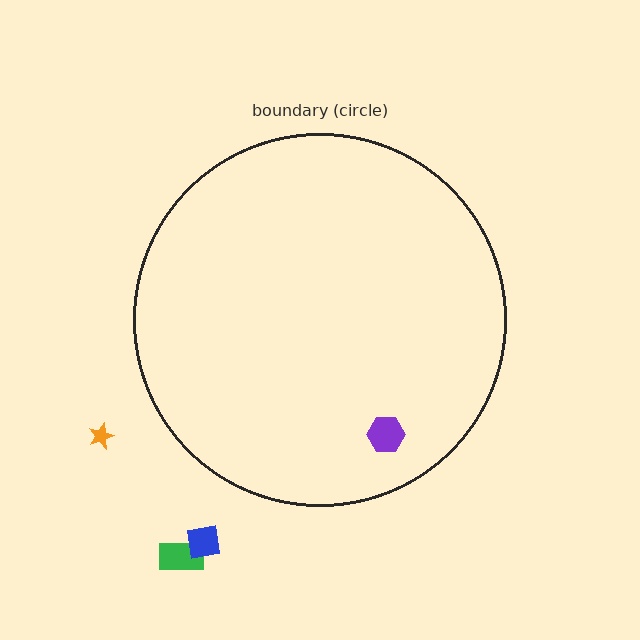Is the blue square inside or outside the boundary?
Outside.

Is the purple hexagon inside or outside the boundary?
Inside.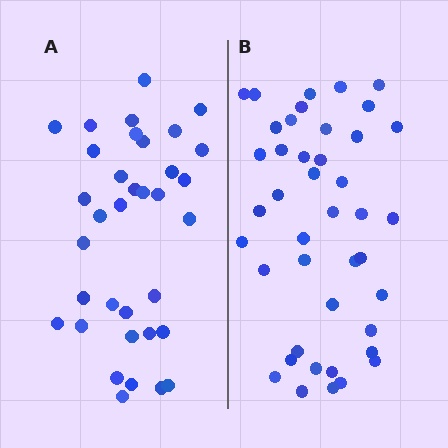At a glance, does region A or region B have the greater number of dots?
Region B (the right region) has more dots.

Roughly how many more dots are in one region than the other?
Region B has roughly 8 or so more dots than region A.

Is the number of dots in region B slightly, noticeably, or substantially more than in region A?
Region B has only slightly more — the two regions are fairly close. The ratio is roughly 1.2 to 1.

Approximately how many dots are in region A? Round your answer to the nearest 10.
About 40 dots. (The exact count is 35, which rounds to 40.)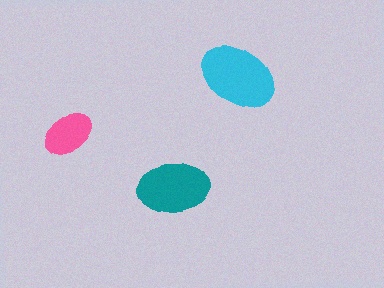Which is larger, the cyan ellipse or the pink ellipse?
The cyan one.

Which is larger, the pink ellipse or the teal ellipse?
The teal one.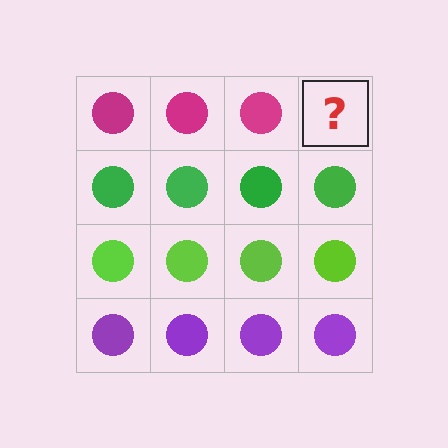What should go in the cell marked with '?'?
The missing cell should contain a magenta circle.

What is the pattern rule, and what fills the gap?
The rule is that each row has a consistent color. The gap should be filled with a magenta circle.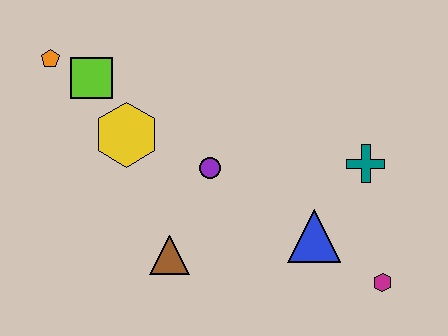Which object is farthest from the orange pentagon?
The magenta hexagon is farthest from the orange pentagon.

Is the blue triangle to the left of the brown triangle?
No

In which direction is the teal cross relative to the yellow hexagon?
The teal cross is to the right of the yellow hexagon.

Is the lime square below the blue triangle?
No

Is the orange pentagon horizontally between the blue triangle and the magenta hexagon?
No